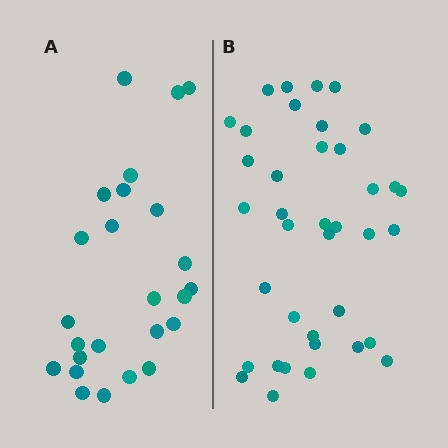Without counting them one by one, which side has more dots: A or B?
Region B (the right region) has more dots.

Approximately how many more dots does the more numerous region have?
Region B has approximately 15 more dots than region A.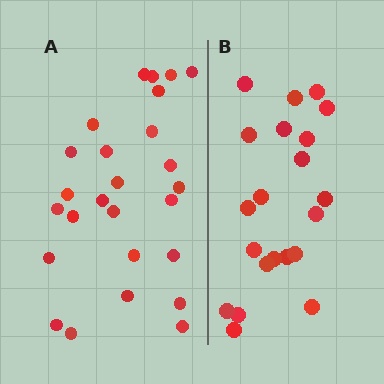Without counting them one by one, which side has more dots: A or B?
Region A (the left region) has more dots.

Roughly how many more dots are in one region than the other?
Region A has about 5 more dots than region B.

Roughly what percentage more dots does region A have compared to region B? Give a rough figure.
About 25% more.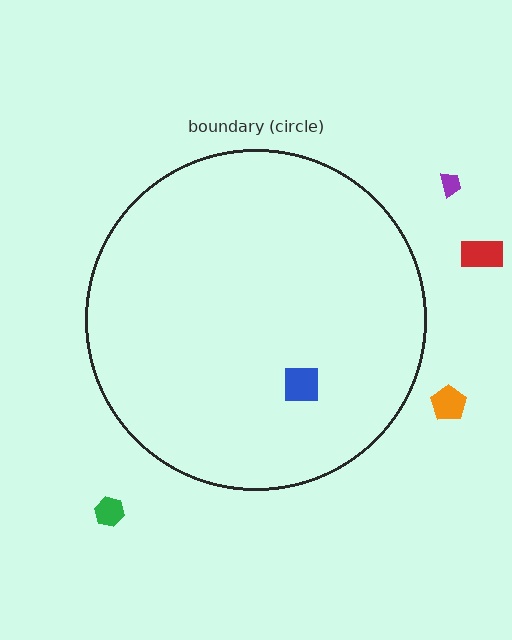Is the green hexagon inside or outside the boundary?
Outside.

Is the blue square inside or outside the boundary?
Inside.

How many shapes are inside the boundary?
1 inside, 4 outside.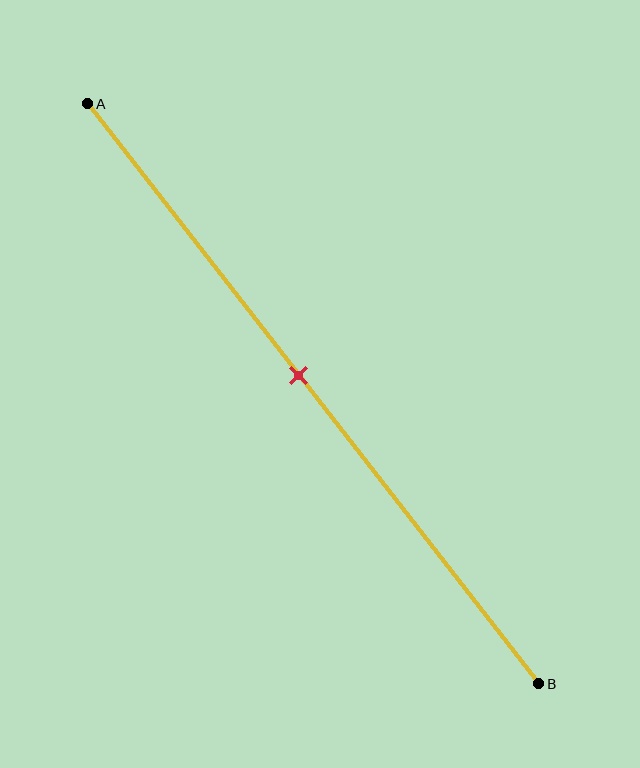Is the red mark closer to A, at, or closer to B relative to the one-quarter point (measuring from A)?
The red mark is closer to point B than the one-quarter point of segment AB.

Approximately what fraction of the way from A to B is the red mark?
The red mark is approximately 45% of the way from A to B.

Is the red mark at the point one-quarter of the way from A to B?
No, the mark is at about 45% from A, not at the 25% one-quarter point.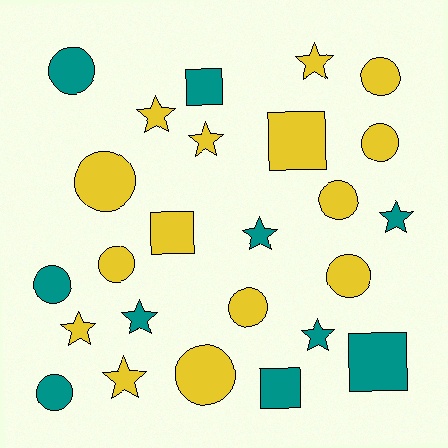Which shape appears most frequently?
Circle, with 11 objects.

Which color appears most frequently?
Yellow, with 15 objects.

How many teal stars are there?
There are 4 teal stars.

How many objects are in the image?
There are 25 objects.